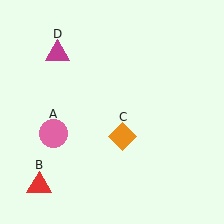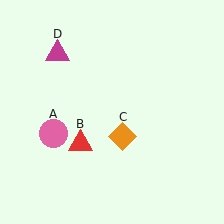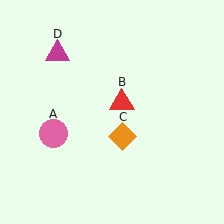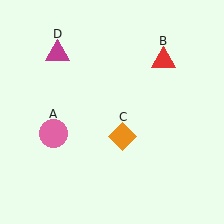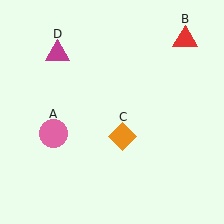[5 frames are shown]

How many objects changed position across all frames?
1 object changed position: red triangle (object B).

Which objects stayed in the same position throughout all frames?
Pink circle (object A) and orange diamond (object C) and magenta triangle (object D) remained stationary.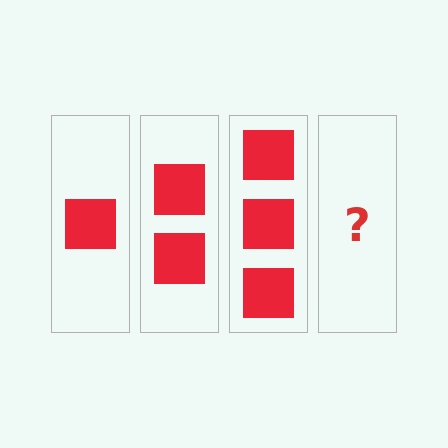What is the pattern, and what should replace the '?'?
The pattern is that each step adds one more square. The '?' should be 4 squares.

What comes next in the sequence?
The next element should be 4 squares.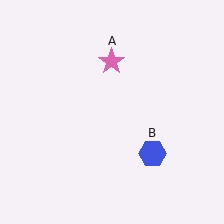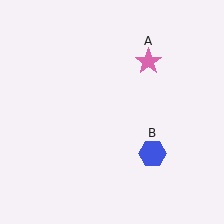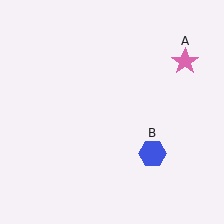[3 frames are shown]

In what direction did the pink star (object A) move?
The pink star (object A) moved right.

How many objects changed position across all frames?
1 object changed position: pink star (object A).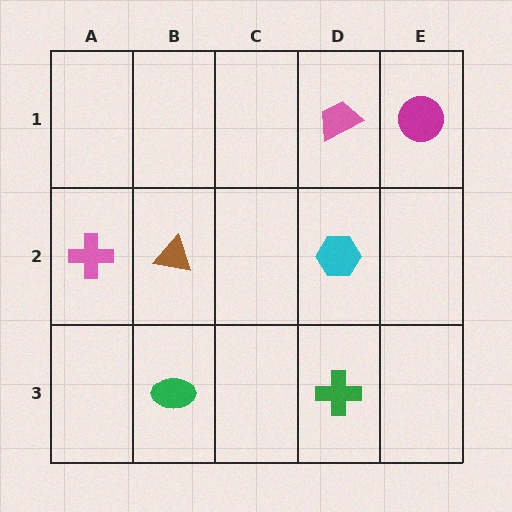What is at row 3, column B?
A green ellipse.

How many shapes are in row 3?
2 shapes.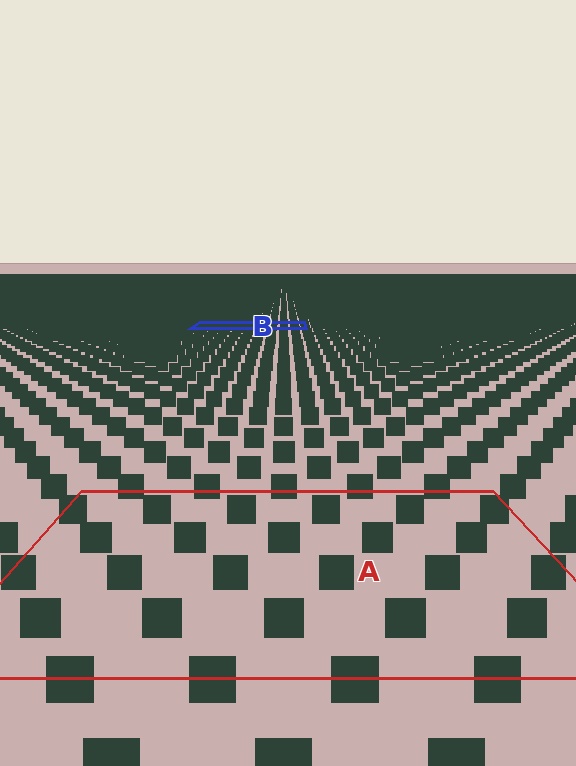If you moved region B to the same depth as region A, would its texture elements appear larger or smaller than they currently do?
They would appear larger. At a closer depth, the same texture elements are projected at a bigger on-screen size.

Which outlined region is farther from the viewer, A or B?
Region B is farther from the viewer — the texture elements inside it appear smaller and more densely packed.